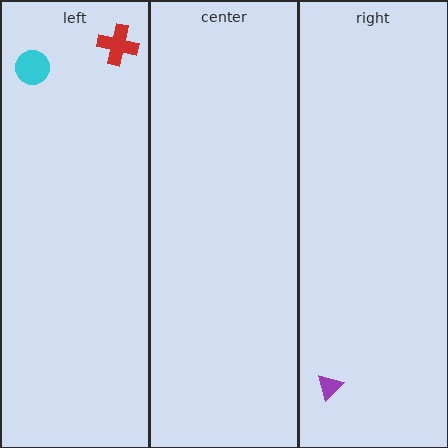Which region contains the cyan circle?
The left region.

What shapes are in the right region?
The purple triangle.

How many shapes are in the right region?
1.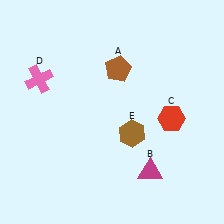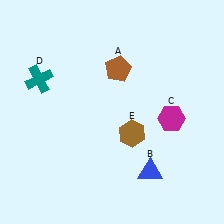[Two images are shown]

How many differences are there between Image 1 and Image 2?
There are 3 differences between the two images.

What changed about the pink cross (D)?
In Image 1, D is pink. In Image 2, it changed to teal.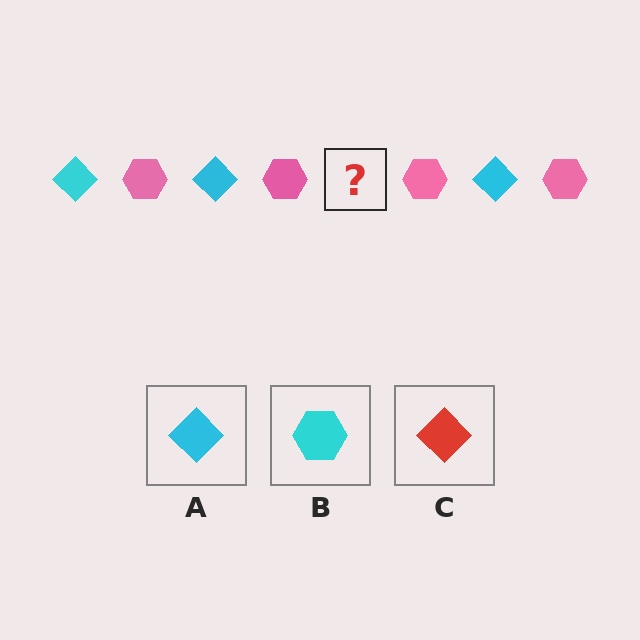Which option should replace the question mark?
Option A.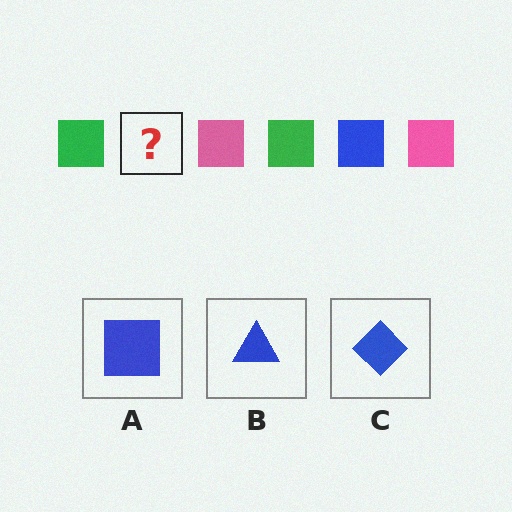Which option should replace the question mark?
Option A.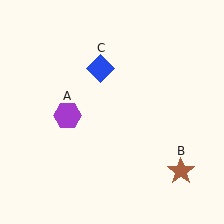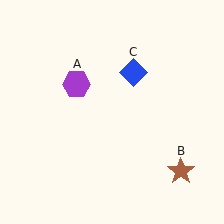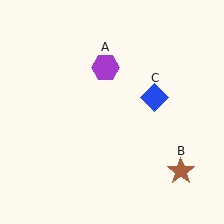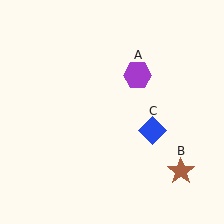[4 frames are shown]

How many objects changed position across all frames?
2 objects changed position: purple hexagon (object A), blue diamond (object C).